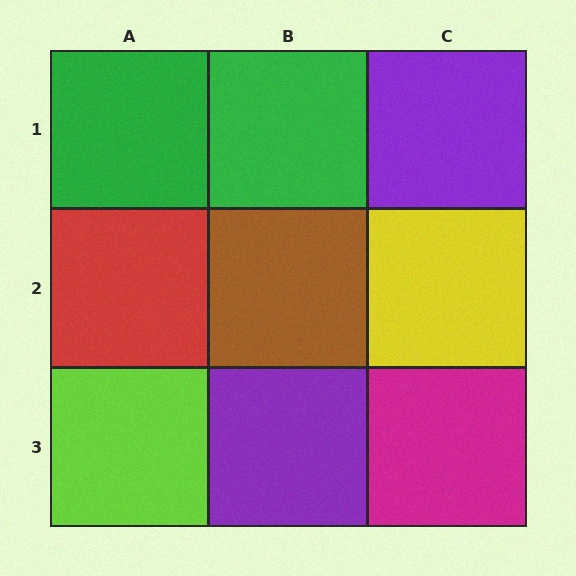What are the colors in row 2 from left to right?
Red, brown, yellow.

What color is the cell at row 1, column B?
Green.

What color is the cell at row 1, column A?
Green.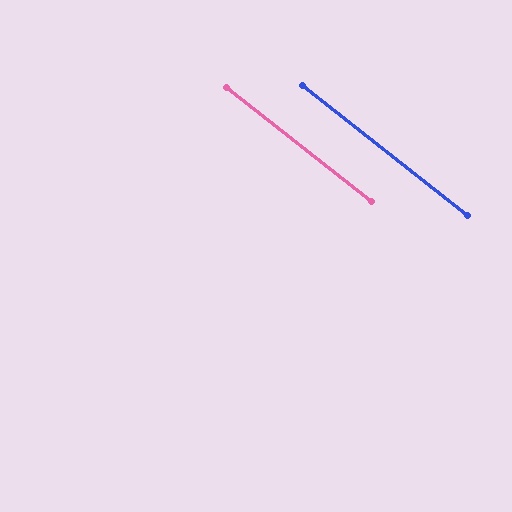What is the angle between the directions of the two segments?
Approximately 0 degrees.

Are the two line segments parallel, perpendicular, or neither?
Parallel — their directions differ by only 0.2°.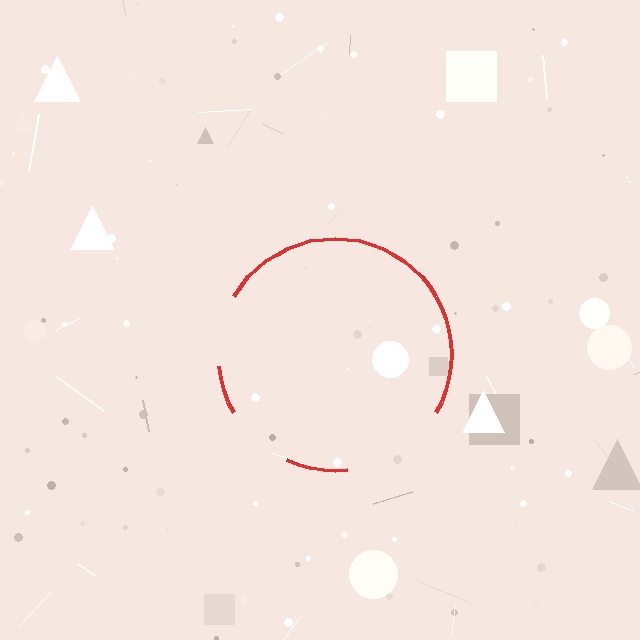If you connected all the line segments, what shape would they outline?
They would outline a circle.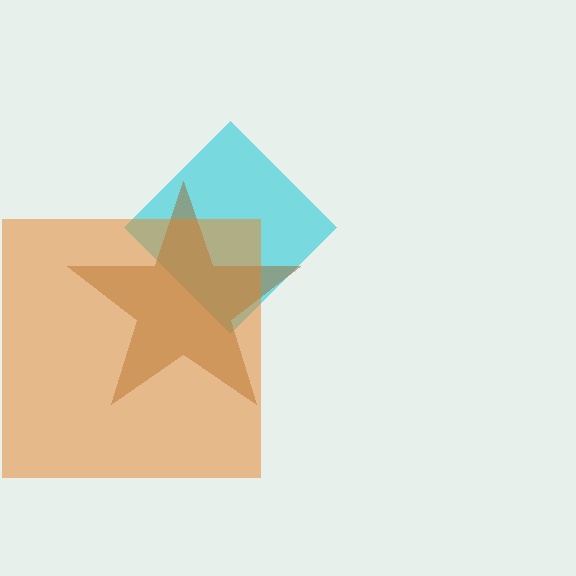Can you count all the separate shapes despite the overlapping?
Yes, there are 3 separate shapes.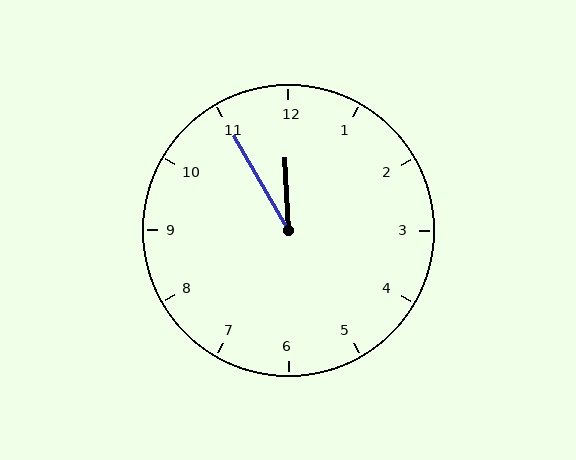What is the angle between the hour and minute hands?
Approximately 28 degrees.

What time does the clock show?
11:55.